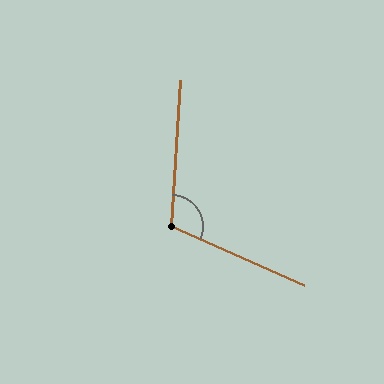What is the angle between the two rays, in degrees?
Approximately 110 degrees.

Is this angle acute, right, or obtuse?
It is obtuse.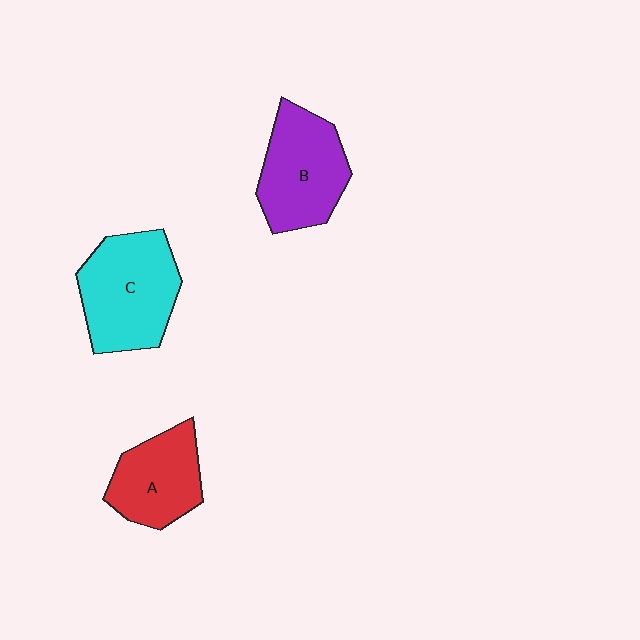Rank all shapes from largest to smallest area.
From largest to smallest: C (cyan), B (purple), A (red).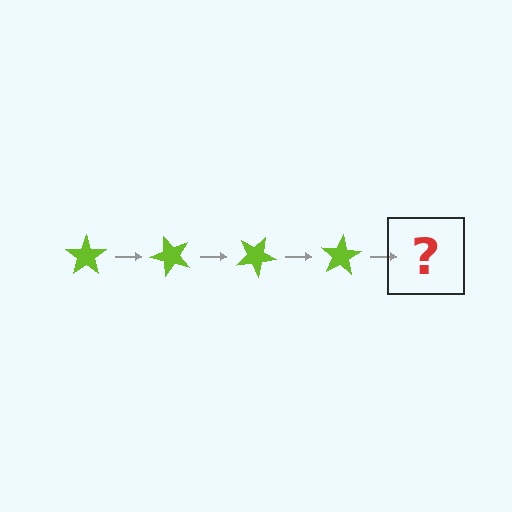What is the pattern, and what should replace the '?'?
The pattern is that the star rotates 50 degrees each step. The '?' should be a lime star rotated 200 degrees.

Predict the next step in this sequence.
The next step is a lime star rotated 200 degrees.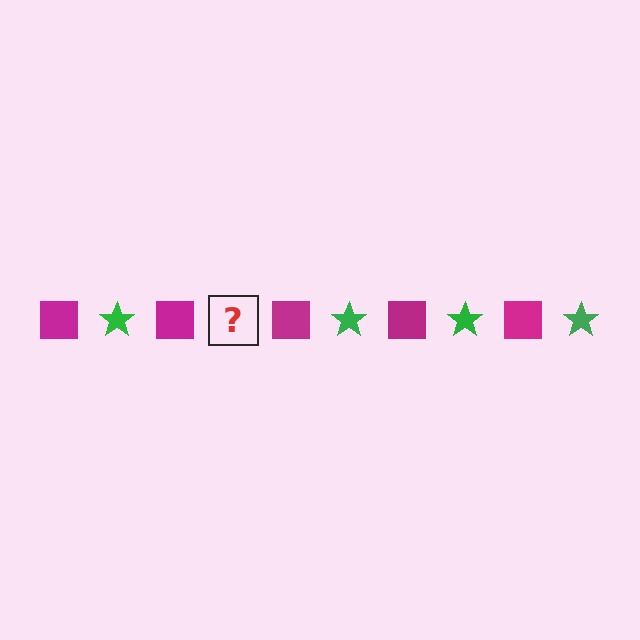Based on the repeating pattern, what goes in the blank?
The blank should be a green star.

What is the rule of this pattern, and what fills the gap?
The rule is that the pattern alternates between magenta square and green star. The gap should be filled with a green star.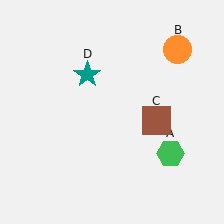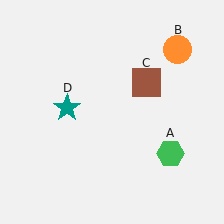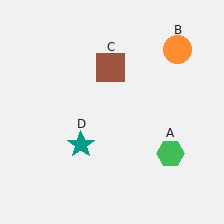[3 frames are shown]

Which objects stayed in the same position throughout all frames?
Green hexagon (object A) and orange circle (object B) remained stationary.